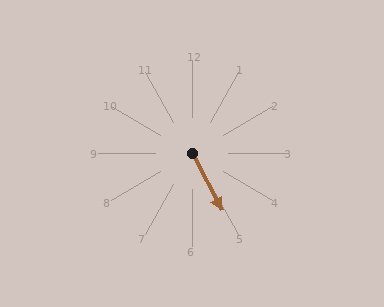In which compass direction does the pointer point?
Southeast.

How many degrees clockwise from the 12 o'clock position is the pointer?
Approximately 152 degrees.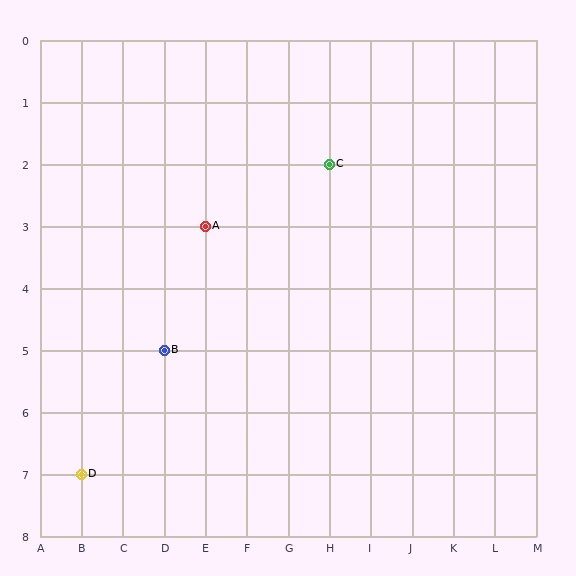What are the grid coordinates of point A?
Point A is at grid coordinates (E, 3).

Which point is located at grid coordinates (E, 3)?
Point A is at (E, 3).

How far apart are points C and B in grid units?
Points C and B are 4 columns and 3 rows apart (about 5.0 grid units diagonally).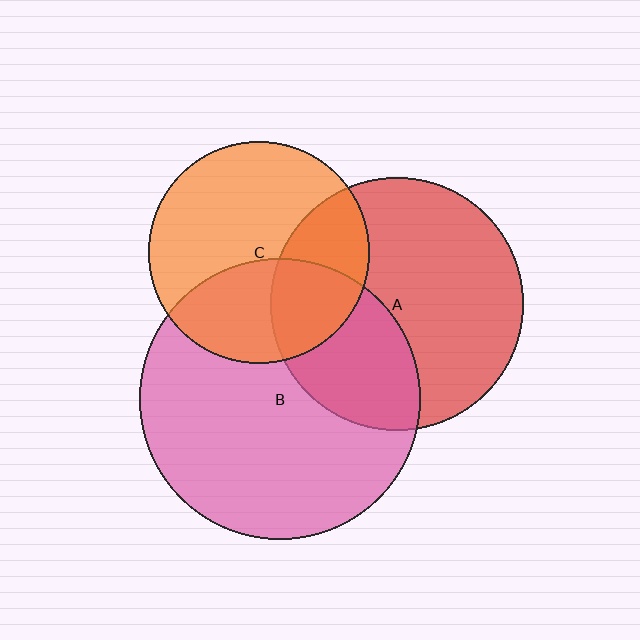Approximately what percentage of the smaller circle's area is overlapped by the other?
Approximately 35%.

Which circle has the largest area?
Circle B (pink).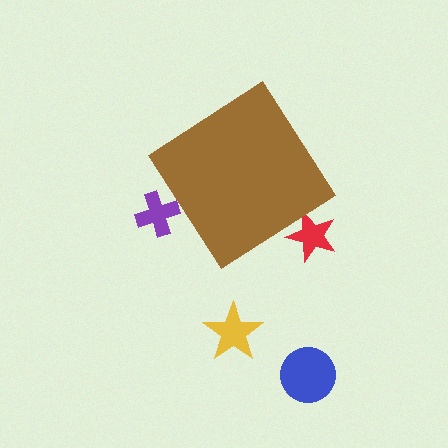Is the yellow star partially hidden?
No, the yellow star is fully visible.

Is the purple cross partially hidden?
Yes, the purple cross is partially hidden behind the brown diamond.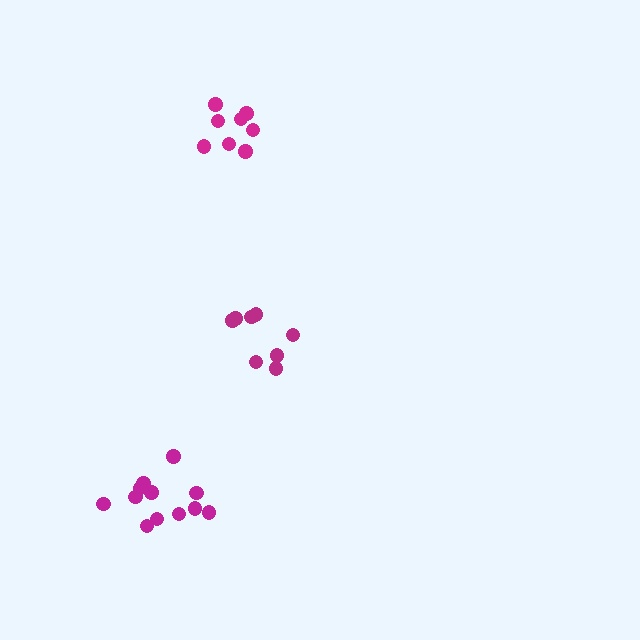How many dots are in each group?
Group 1: 8 dots, Group 2: 12 dots, Group 3: 8 dots (28 total).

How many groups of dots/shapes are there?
There are 3 groups.